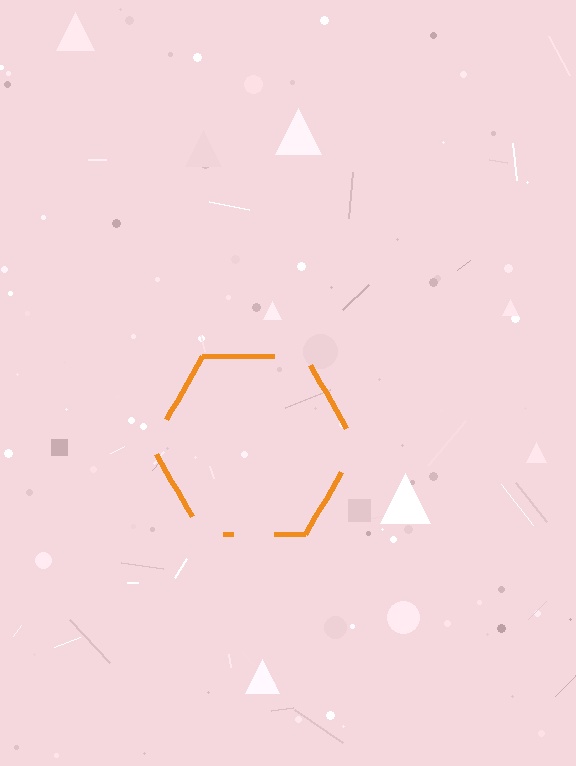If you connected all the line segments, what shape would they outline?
They would outline a hexagon.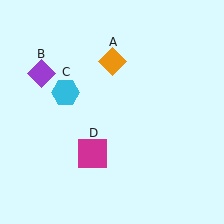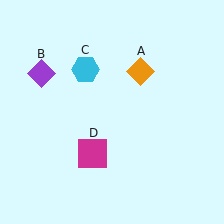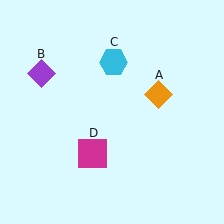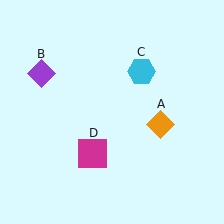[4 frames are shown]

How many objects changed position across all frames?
2 objects changed position: orange diamond (object A), cyan hexagon (object C).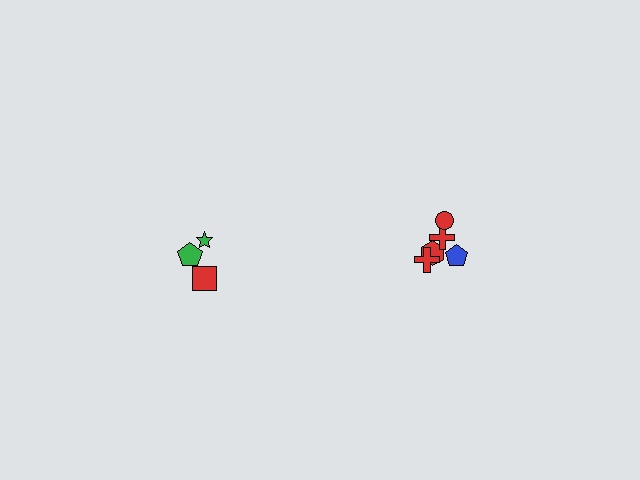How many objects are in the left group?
There are 3 objects.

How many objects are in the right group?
There are 5 objects.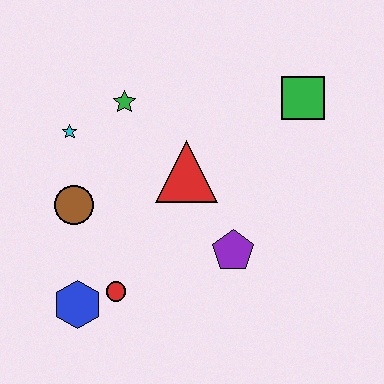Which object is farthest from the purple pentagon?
The cyan star is farthest from the purple pentagon.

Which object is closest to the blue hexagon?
The red circle is closest to the blue hexagon.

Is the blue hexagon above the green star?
No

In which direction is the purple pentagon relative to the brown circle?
The purple pentagon is to the right of the brown circle.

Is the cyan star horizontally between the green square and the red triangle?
No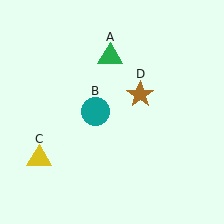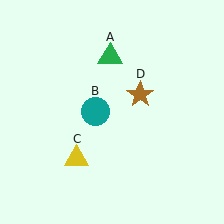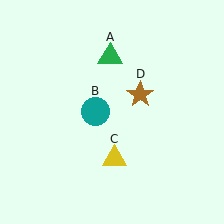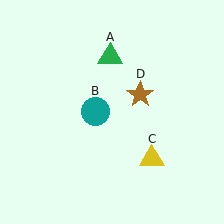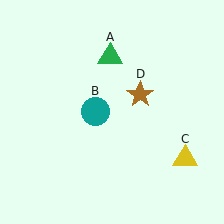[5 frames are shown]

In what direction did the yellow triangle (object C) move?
The yellow triangle (object C) moved right.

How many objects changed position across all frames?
1 object changed position: yellow triangle (object C).